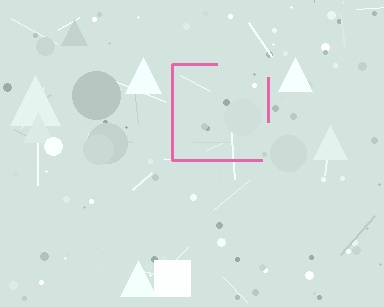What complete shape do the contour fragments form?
The contour fragments form a square.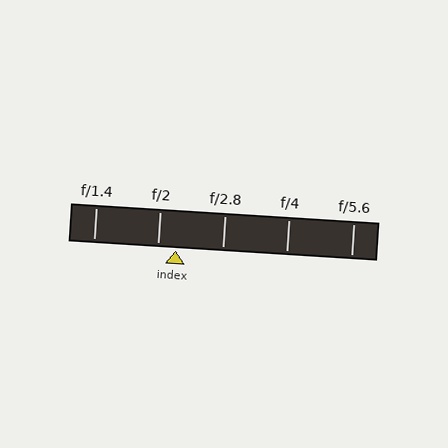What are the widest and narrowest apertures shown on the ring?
The widest aperture shown is f/1.4 and the narrowest is f/5.6.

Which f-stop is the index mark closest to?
The index mark is closest to f/2.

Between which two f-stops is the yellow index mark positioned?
The index mark is between f/2 and f/2.8.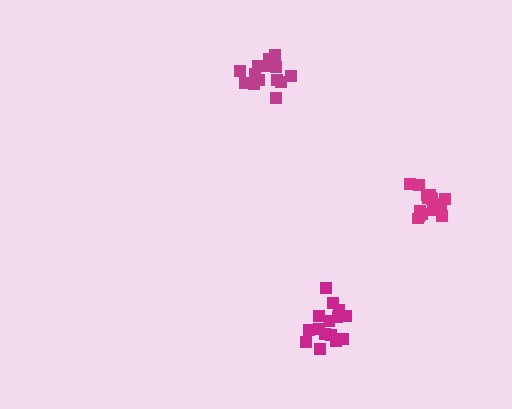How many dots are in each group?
Group 1: 14 dots, Group 2: 15 dots, Group 3: 15 dots (44 total).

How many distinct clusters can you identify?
There are 3 distinct clusters.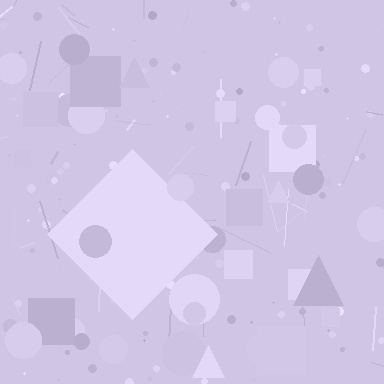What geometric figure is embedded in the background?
A diamond is embedded in the background.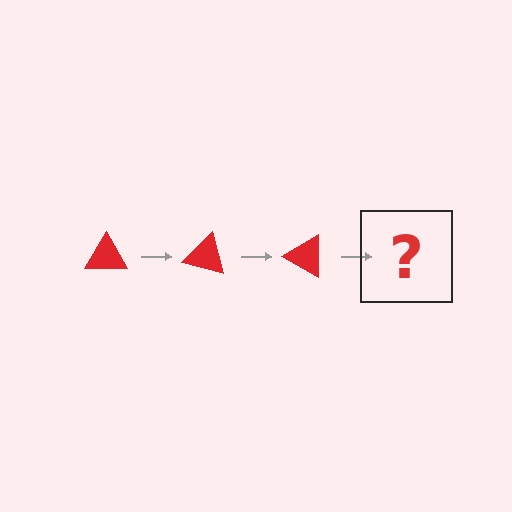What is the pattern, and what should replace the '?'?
The pattern is that the triangle rotates 15 degrees each step. The '?' should be a red triangle rotated 45 degrees.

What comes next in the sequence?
The next element should be a red triangle rotated 45 degrees.